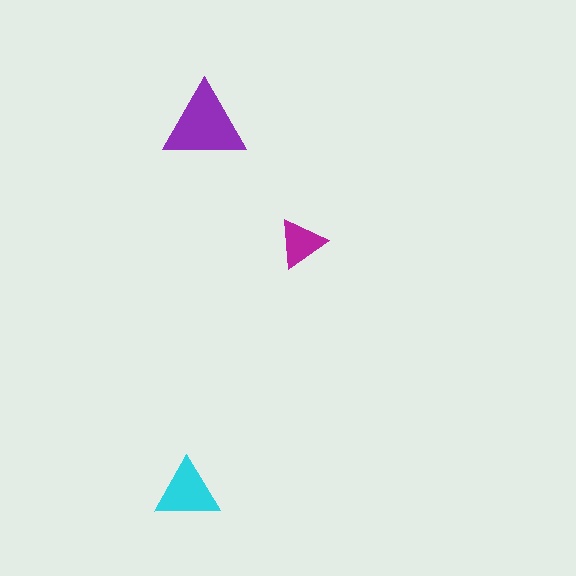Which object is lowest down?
The cyan triangle is bottommost.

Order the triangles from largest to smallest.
the purple one, the cyan one, the magenta one.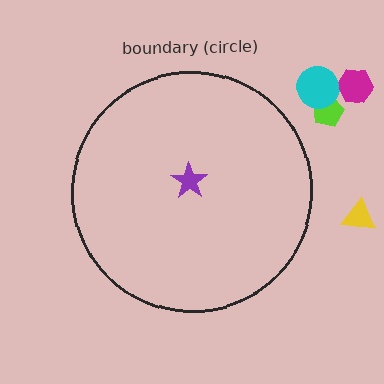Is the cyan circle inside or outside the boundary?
Outside.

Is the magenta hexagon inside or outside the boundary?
Outside.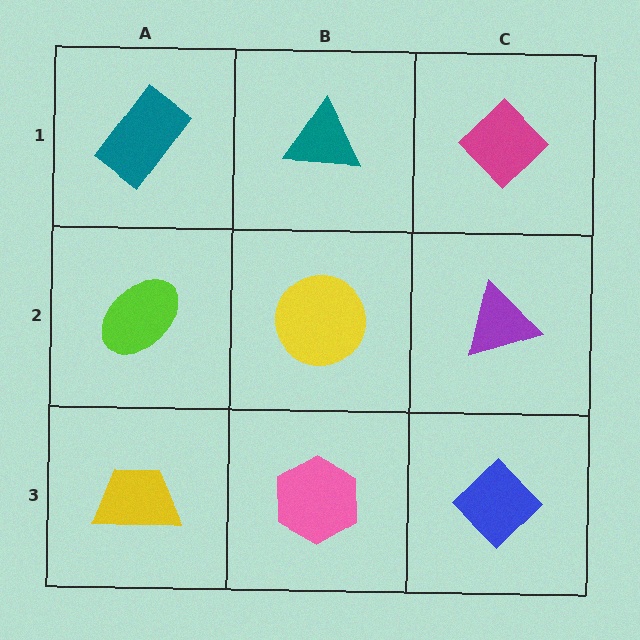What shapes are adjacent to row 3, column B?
A yellow circle (row 2, column B), a yellow trapezoid (row 3, column A), a blue diamond (row 3, column C).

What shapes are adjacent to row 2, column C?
A magenta diamond (row 1, column C), a blue diamond (row 3, column C), a yellow circle (row 2, column B).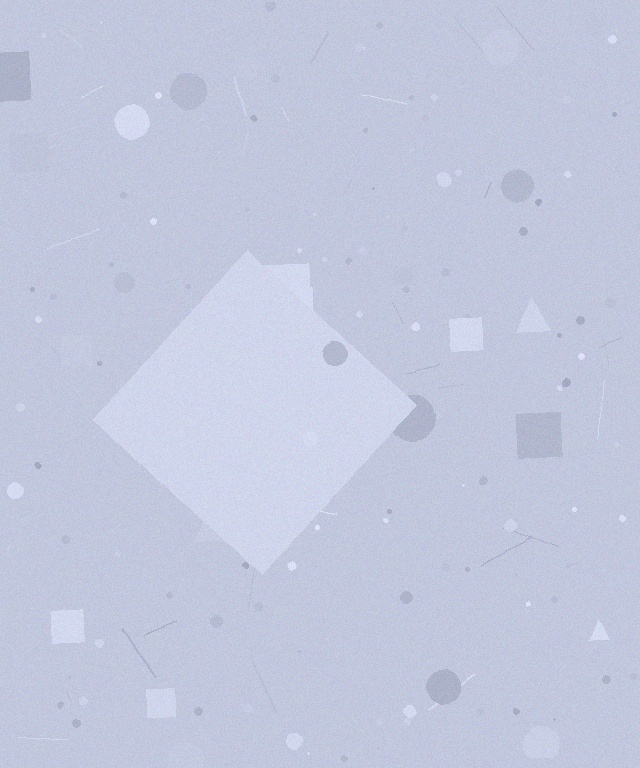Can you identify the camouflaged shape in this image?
The camouflaged shape is a diamond.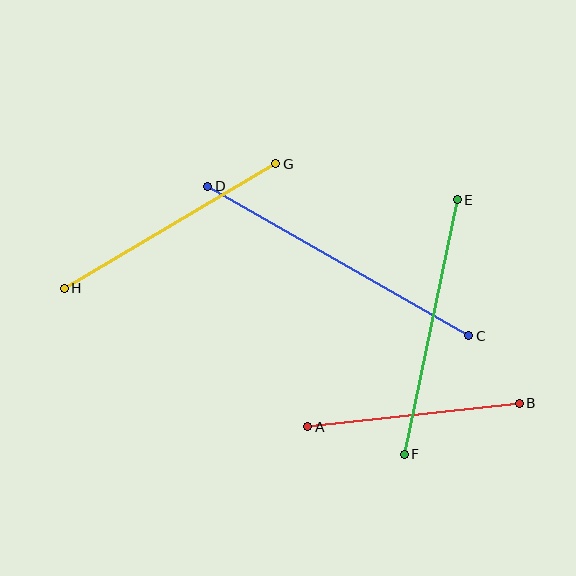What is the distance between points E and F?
The distance is approximately 260 pixels.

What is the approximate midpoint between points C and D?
The midpoint is at approximately (338, 261) pixels.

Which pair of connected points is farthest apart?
Points C and D are farthest apart.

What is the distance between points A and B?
The distance is approximately 213 pixels.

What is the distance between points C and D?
The distance is approximately 301 pixels.